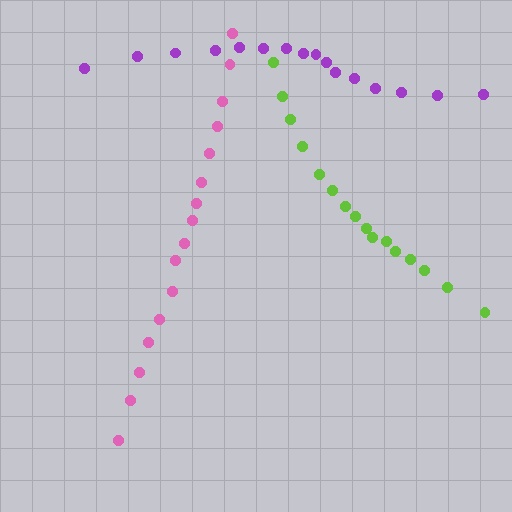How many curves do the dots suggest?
There are 3 distinct paths.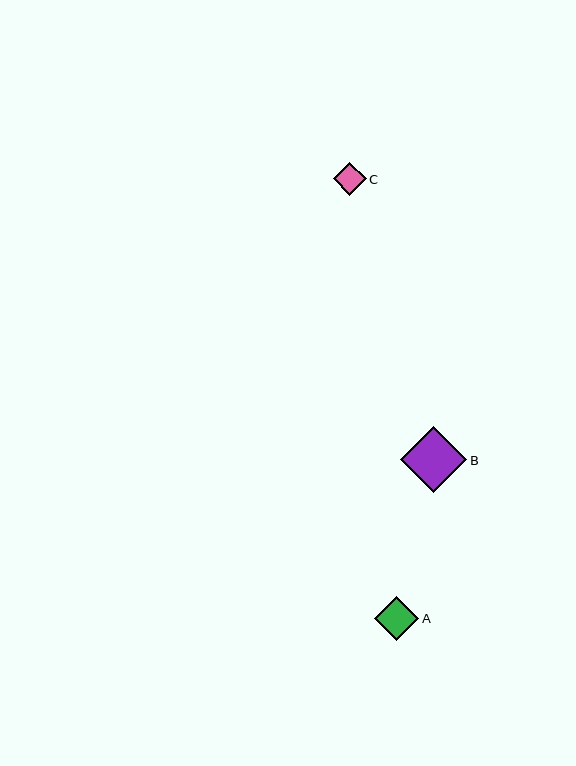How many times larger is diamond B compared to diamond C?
Diamond B is approximately 2.0 times the size of diamond C.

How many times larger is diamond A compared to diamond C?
Diamond A is approximately 1.3 times the size of diamond C.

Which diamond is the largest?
Diamond B is the largest with a size of approximately 66 pixels.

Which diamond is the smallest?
Diamond C is the smallest with a size of approximately 33 pixels.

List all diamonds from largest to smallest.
From largest to smallest: B, A, C.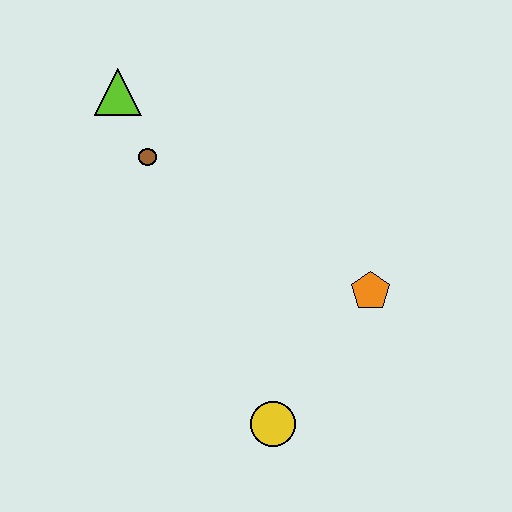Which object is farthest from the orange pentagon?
The lime triangle is farthest from the orange pentagon.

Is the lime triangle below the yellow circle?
No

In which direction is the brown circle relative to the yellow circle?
The brown circle is above the yellow circle.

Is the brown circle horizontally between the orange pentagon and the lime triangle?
Yes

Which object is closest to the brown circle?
The lime triangle is closest to the brown circle.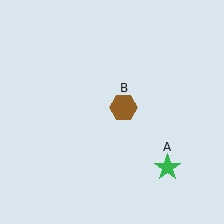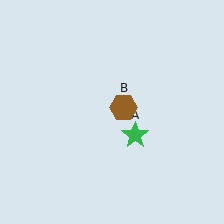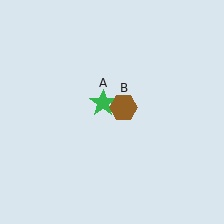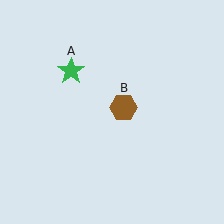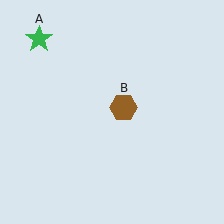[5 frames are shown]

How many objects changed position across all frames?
1 object changed position: green star (object A).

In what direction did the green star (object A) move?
The green star (object A) moved up and to the left.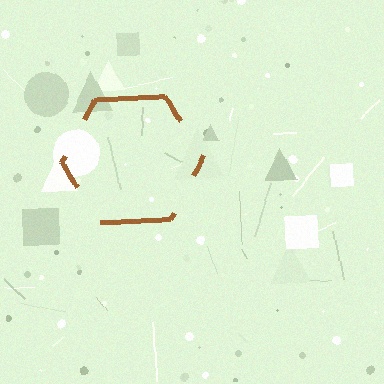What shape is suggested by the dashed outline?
The dashed outline suggests a hexagon.